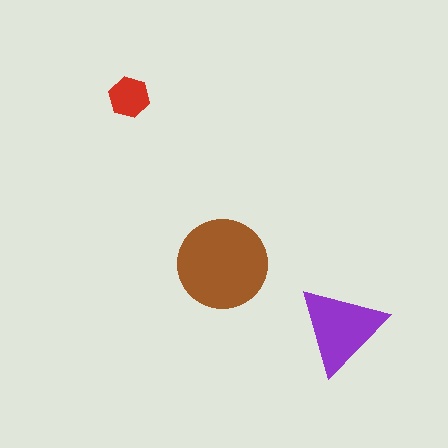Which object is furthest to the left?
The red hexagon is leftmost.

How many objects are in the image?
There are 3 objects in the image.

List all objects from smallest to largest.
The red hexagon, the purple triangle, the brown circle.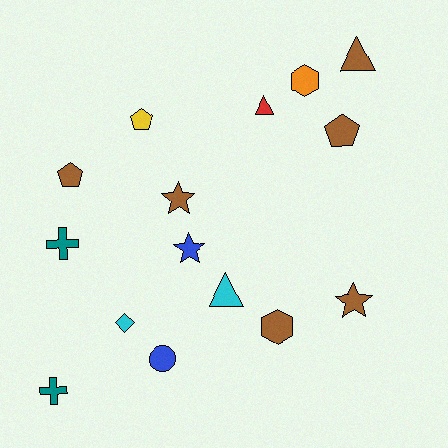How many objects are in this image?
There are 15 objects.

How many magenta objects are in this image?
There are no magenta objects.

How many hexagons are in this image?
There are 2 hexagons.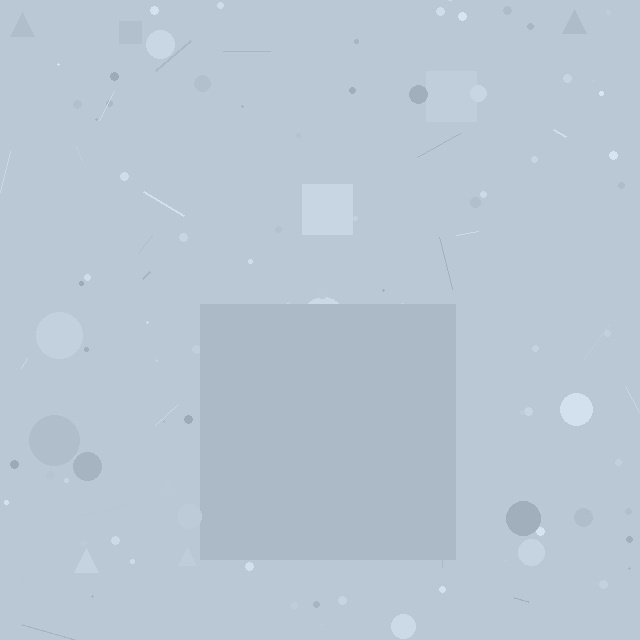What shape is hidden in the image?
A square is hidden in the image.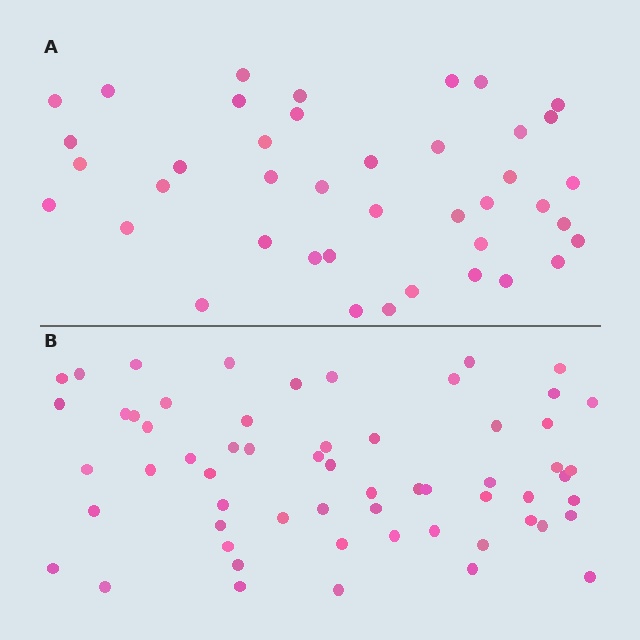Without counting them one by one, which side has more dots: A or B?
Region B (the bottom region) has more dots.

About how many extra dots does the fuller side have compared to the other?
Region B has approximately 20 more dots than region A.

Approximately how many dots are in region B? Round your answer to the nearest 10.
About 60 dots.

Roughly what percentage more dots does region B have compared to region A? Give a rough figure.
About 45% more.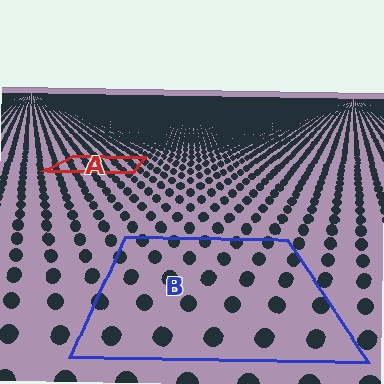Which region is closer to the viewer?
Region B is closer. The texture elements there are larger and more spread out.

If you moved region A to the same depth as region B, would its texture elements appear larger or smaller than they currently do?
They would appear larger. At a closer depth, the same texture elements are projected at a bigger on-screen size.